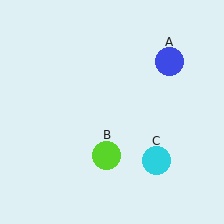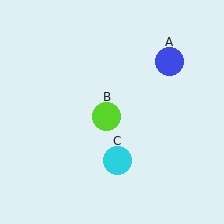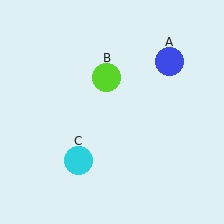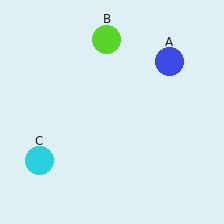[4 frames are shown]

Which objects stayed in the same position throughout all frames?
Blue circle (object A) remained stationary.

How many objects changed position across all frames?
2 objects changed position: lime circle (object B), cyan circle (object C).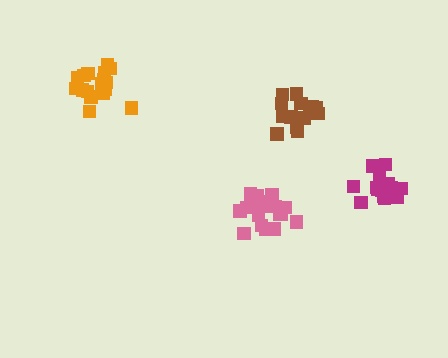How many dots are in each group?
Group 1: 20 dots, Group 2: 14 dots, Group 3: 20 dots, Group 4: 19 dots (73 total).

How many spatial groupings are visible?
There are 4 spatial groupings.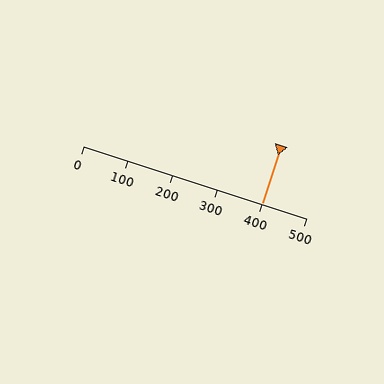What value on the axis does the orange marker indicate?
The marker indicates approximately 400.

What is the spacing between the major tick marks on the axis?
The major ticks are spaced 100 apart.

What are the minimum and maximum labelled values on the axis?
The axis runs from 0 to 500.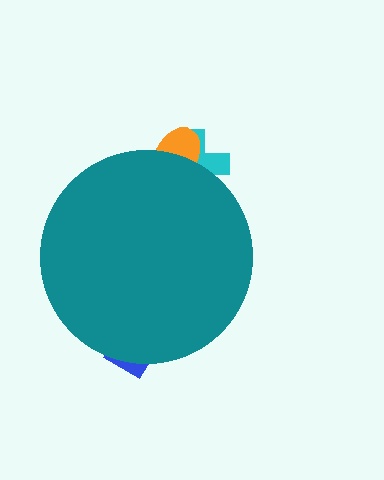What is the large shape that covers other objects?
A teal circle.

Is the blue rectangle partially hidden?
Yes, the blue rectangle is partially hidden behind the teal circle.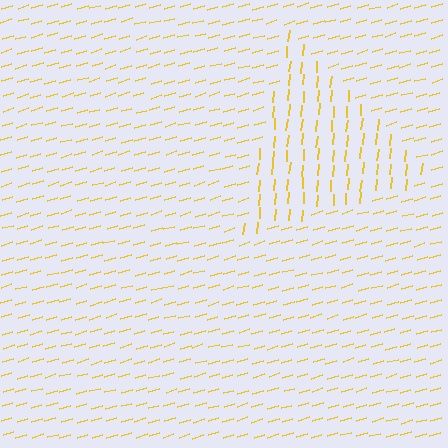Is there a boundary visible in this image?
Yes, there is a texture boundary formed by a change in line orientation.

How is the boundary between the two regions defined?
The boundary is defined purely by a change in line orientation (approximately 69 degrees difference). All lines are the same color and thickness.